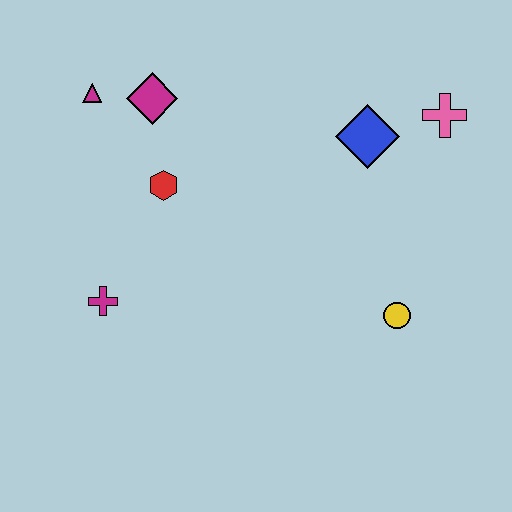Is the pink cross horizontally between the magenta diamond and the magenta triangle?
No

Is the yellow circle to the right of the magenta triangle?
Yes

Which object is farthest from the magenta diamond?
The yellow circle is farthest from the magenta diamond.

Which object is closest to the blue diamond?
The pink cross is closest to the blue diamond.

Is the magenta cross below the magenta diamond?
Yes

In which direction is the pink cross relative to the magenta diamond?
The pink cross is to the right of the magenta diamond.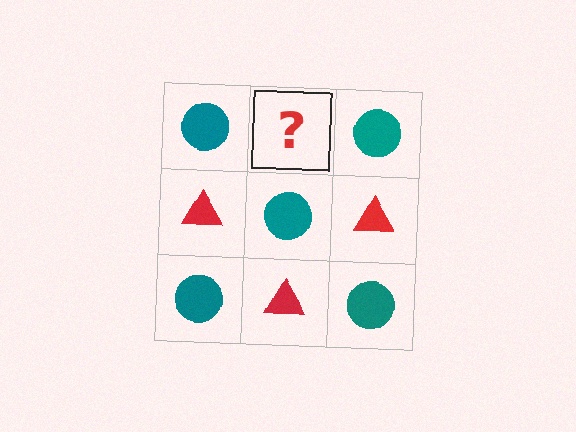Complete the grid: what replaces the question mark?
The question mark should be replaced with a red triangle.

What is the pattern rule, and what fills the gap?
The rule is that it alternates teal circle and red triangle in a checkerboard pattern. The gap should be filled with a red triangle.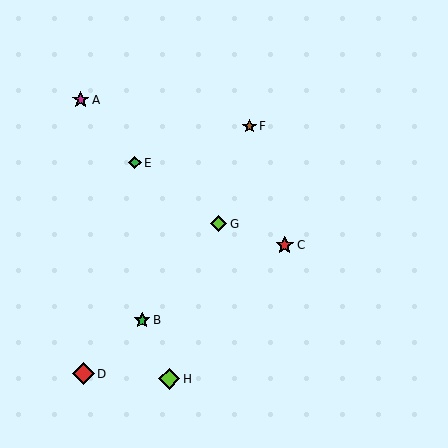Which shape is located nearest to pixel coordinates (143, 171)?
The green diamond (labeled E) at (135, 163) is nearest to that location.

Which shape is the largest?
The red diamond (labeled D) is the largest.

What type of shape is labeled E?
Shape E is a green diamond.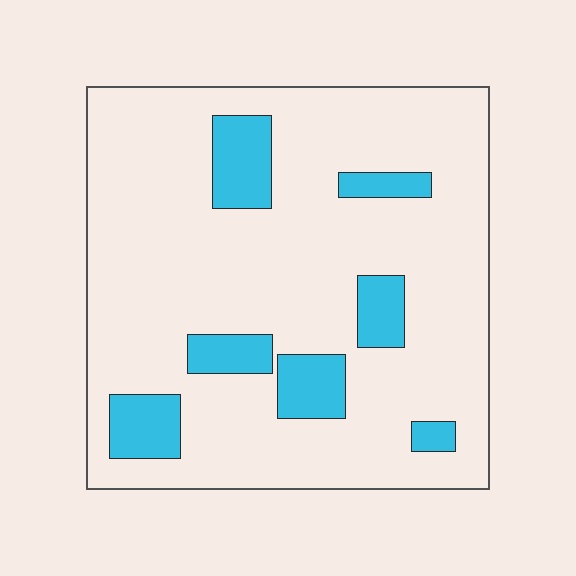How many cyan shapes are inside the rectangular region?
7.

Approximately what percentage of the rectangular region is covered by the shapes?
Approximately 15%.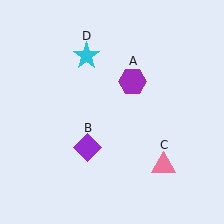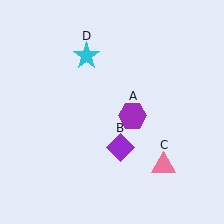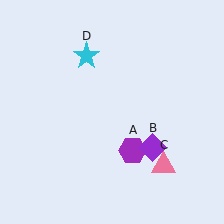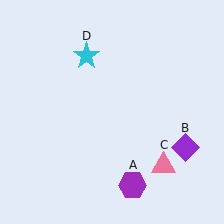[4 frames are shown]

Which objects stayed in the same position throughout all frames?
Pink triangle (object C) and cyan star (object D) remained stationary.